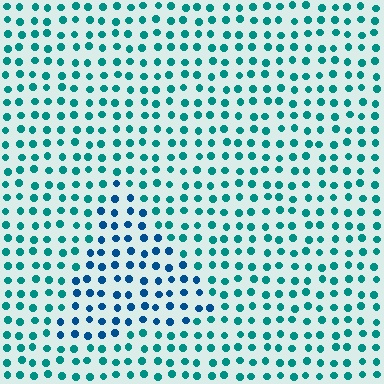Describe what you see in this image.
The image is filled with small teal elements in a uniform arrangement. A triangle-shaped region is visible where the elements are tinted to a slightly different hue, forming a subtle color boundary.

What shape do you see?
I see a triangle.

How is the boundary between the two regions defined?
The boundary is defined purely by a slight shift in hue (about 32 degrees). Spacing, size, and orientation are identical on both sides.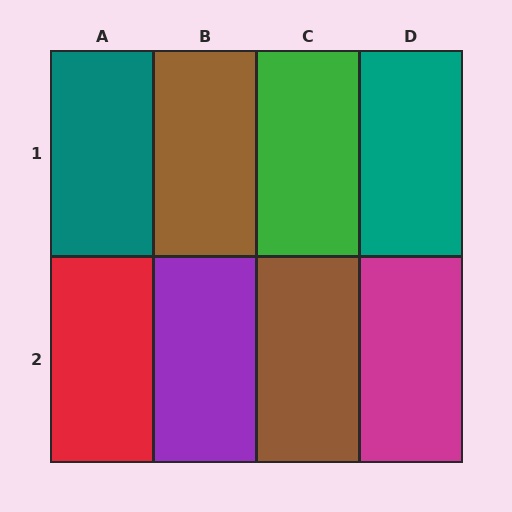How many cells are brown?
2 cells are brown.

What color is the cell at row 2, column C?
Brown.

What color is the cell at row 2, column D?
Magenta.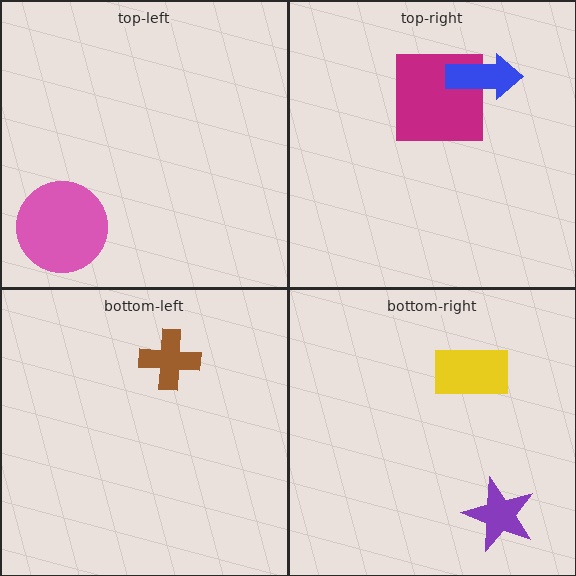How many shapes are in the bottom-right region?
2.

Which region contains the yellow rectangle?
The bottom-right region.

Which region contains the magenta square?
The top-right region.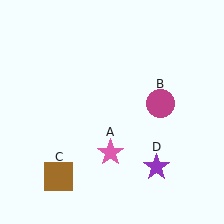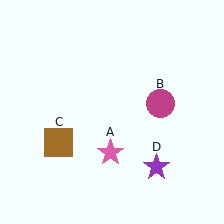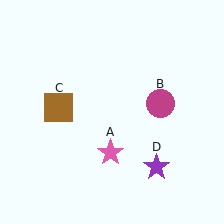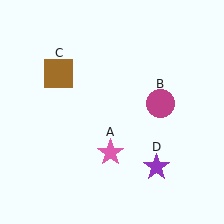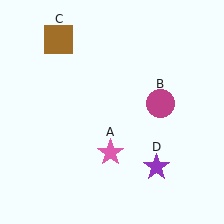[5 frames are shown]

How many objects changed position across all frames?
1 object changed position: brown square (object C).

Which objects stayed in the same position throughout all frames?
Pink star (object A) and magenta circle (object B) and purple star (object D) remained stationary.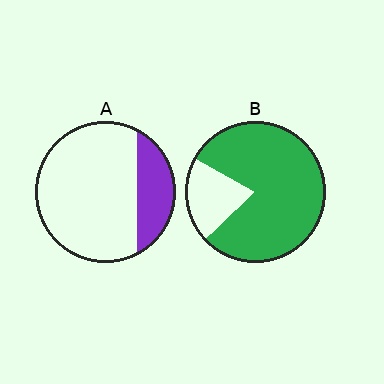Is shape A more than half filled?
No.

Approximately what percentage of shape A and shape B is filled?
A is approximately 25% and B is approximately 80%.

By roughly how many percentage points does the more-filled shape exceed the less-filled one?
By roughly 60 percentage points (B over A).